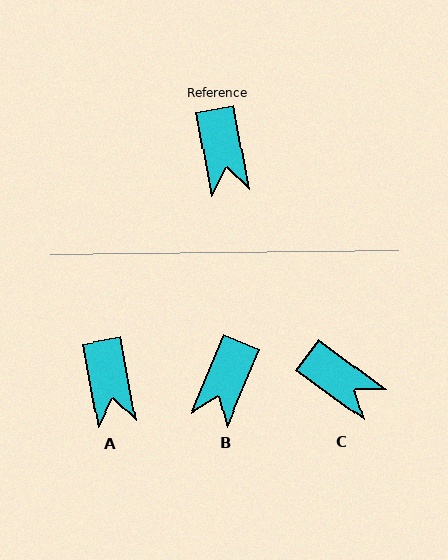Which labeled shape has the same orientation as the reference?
A.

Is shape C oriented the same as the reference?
No, it is off by about 43 degrees.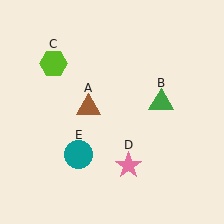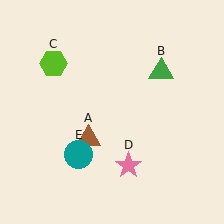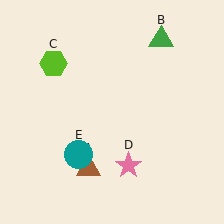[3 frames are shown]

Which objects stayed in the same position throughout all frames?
Lime hexagon (object C) and pink star (object D) and teal circle (object E) remained stationary.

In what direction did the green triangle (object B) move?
The green triangle (object B) moved up.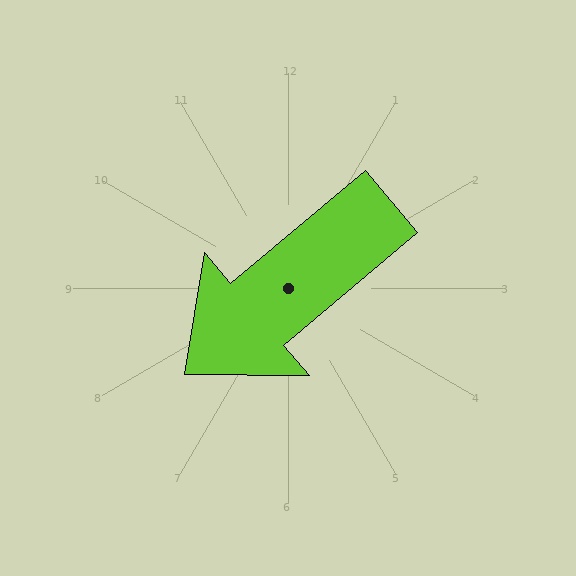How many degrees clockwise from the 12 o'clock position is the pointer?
Approximately 230 degrees.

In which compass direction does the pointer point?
Southwest.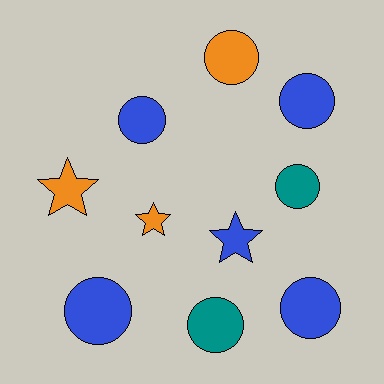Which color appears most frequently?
Blue, with 5 objects.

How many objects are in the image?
There are 10 objects.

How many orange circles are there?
There is 1 orange circle.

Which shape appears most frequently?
Circle, with 7 objects.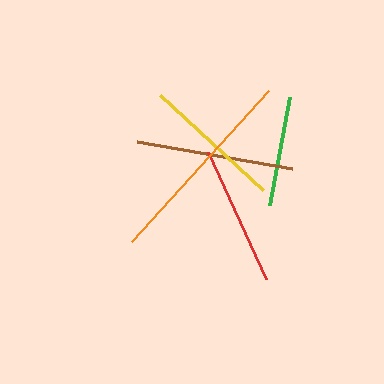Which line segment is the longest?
The orange line is the longest at approximately 204 pixels.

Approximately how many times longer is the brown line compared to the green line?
The brown line is approximately 1.4 times the length of the green line.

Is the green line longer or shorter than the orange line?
The orange line is longer than the green line.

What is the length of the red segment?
The red segment is approximately 139 pixels long.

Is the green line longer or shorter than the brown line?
The brown line is longer than the green line.